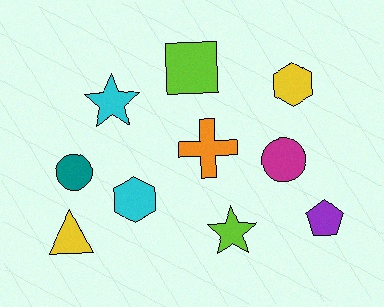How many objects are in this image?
There are 10 objects.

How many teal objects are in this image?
There is 1 teal object.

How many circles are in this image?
There are 2 circles.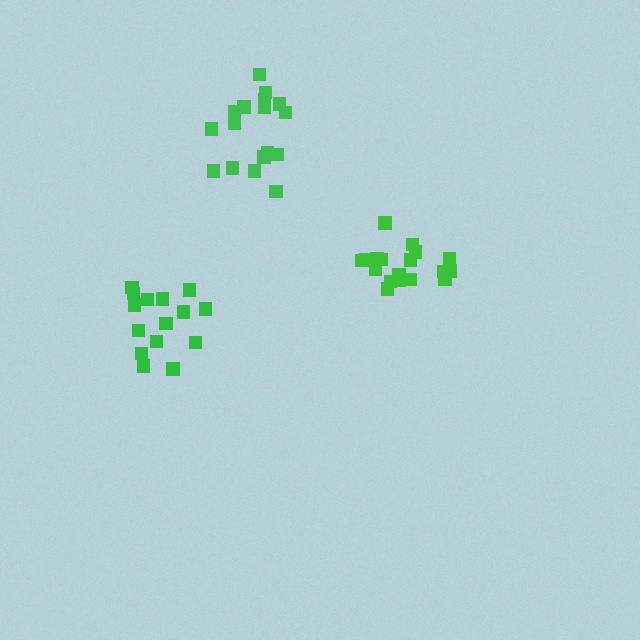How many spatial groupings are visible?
There are 3 spatial groupings.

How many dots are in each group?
Group 1: 17 dots, Group 2: 19 dots, Group 3: 15 dots (51 total).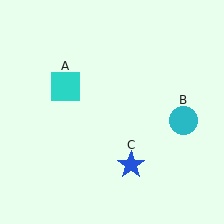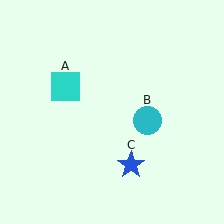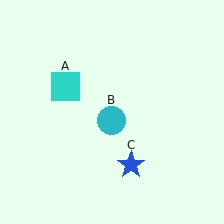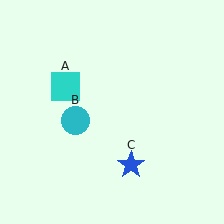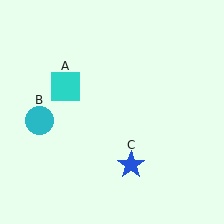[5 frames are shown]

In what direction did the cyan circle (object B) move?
The cyan circle (object B) moved left.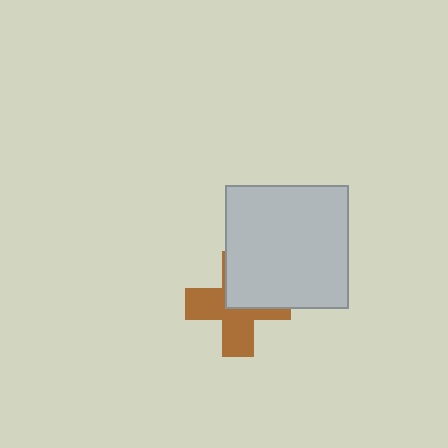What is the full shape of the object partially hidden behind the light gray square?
The partially hidden object is a brown cross.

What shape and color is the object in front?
The object in front is a light gray square.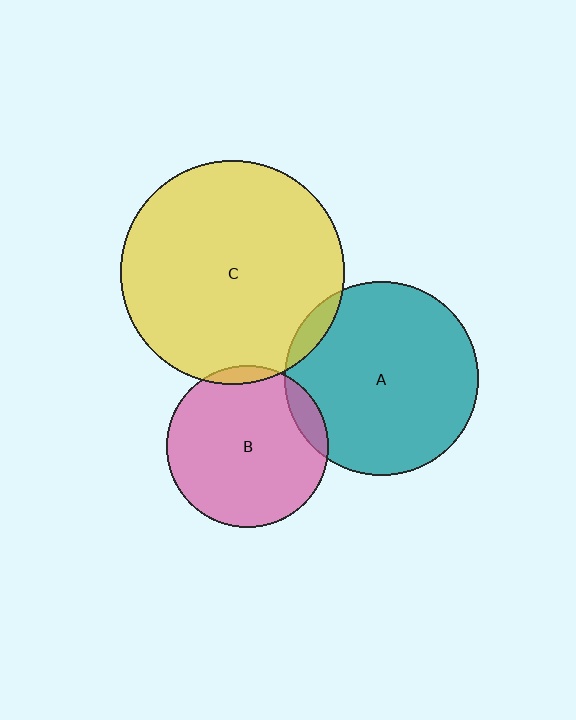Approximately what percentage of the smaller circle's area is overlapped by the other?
Approximately 10%.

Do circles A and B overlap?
Yes.